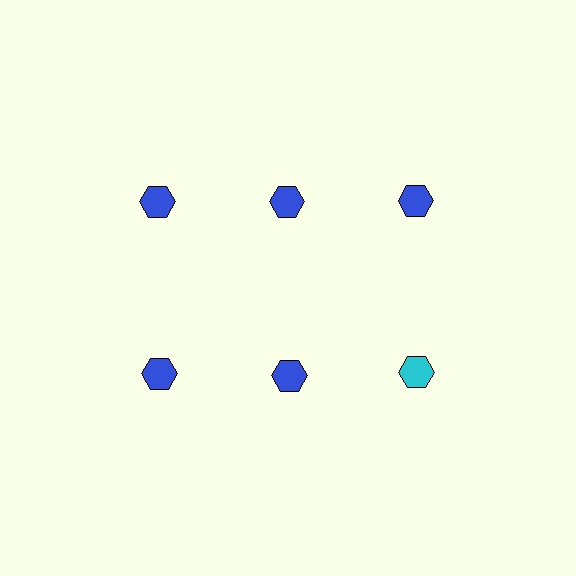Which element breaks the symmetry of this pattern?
The cyan hexagon in the second row, center column breaks the symmetry. All other shapes are blue hexagons.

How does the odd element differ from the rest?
It has a different color: cyan instead of blue.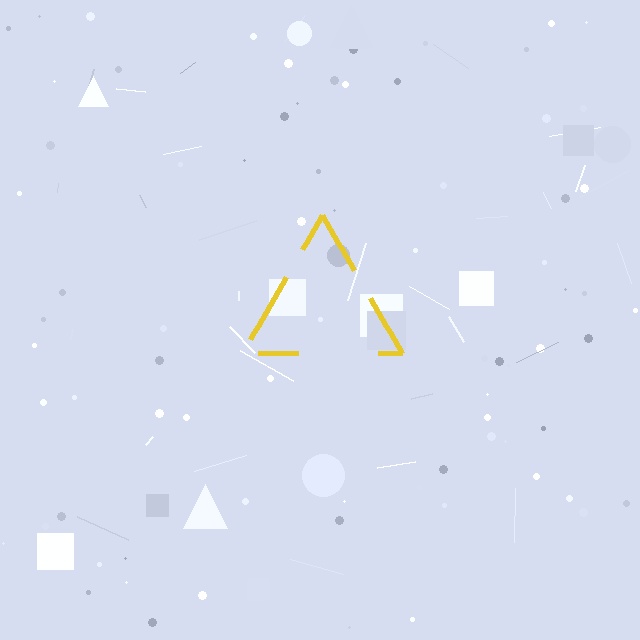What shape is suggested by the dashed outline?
The dashed outline suggests a triangle.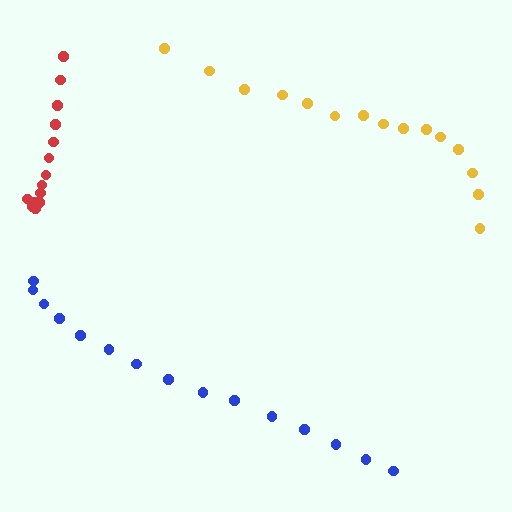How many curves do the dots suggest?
There are 3 distinct paths.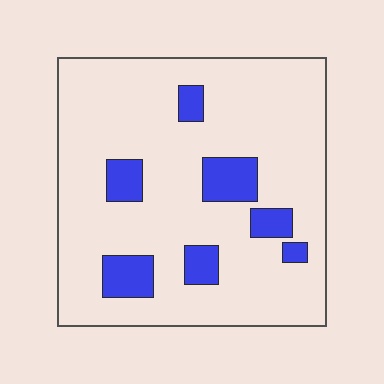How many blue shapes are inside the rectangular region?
7.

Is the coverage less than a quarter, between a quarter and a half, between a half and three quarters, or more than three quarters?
Less than a quarter.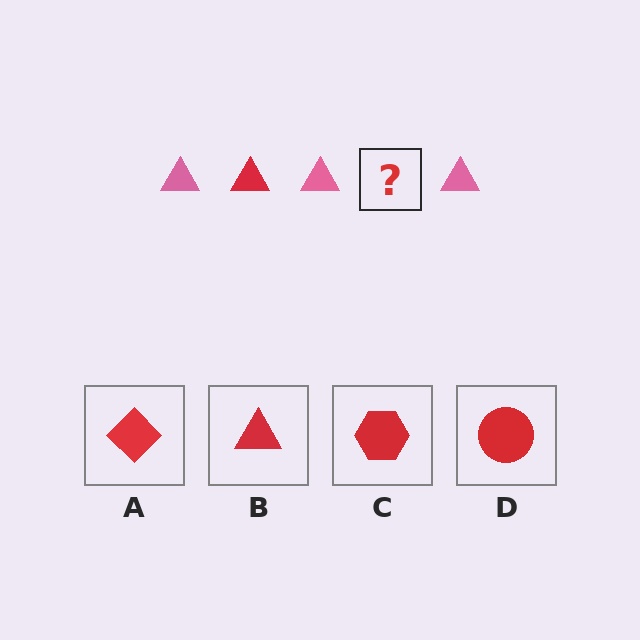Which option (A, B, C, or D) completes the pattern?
B.